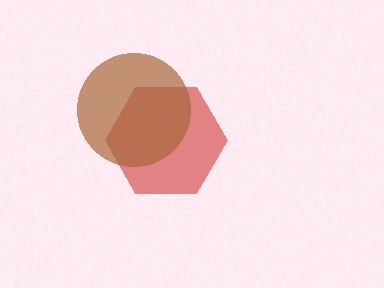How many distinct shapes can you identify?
There are 2 distinct shapes: a red hexagon, a brown circle.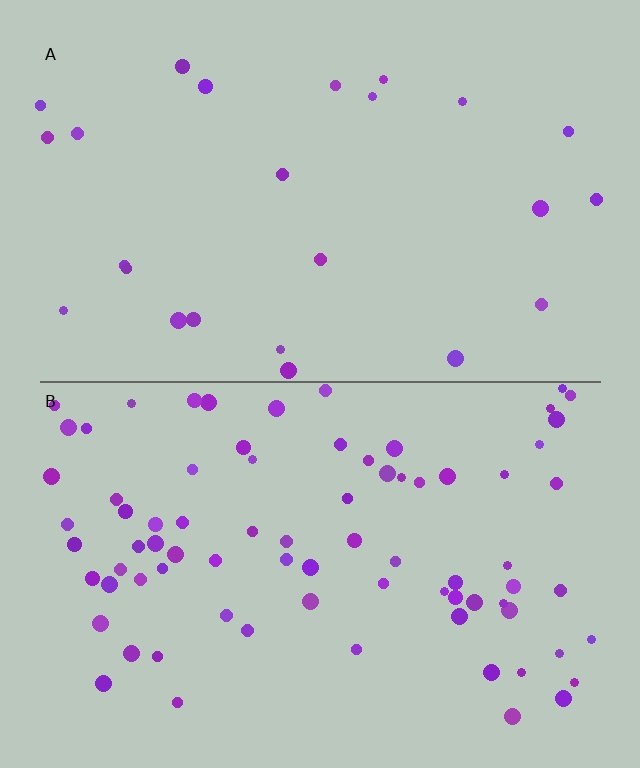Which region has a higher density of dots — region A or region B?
B (the bottom).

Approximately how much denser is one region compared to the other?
Approximately 3.2× — region B over region A.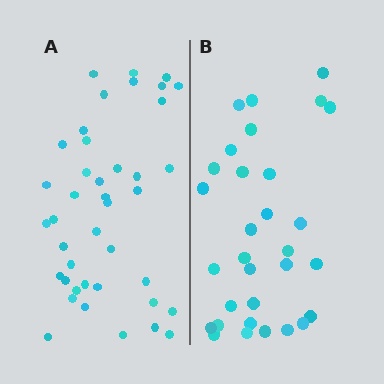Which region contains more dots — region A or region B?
Region A (the left region) has more dots.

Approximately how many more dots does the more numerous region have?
Region A has roughly 10 or so more dots than region B.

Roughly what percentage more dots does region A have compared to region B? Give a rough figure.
About 30% more.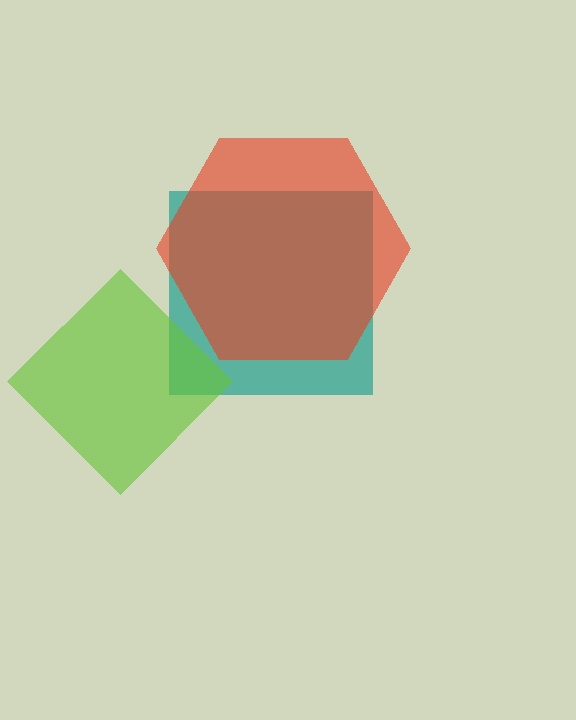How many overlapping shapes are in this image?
There are 3 overlapping shapes in the image.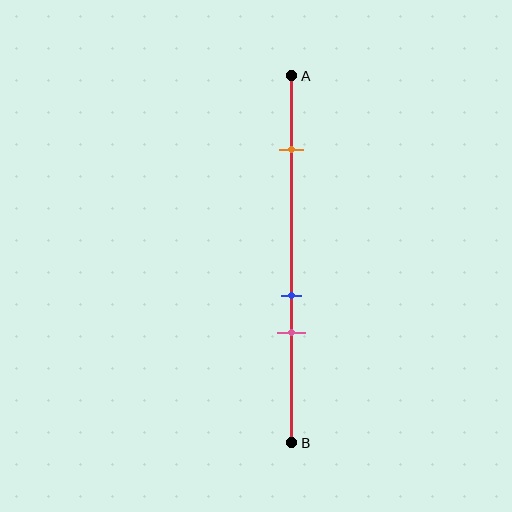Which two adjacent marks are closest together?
The blue and pink marks are the closest adjacent pair.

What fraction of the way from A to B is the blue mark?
The blue mark is approximately 60% (0.6) of the way from A to B.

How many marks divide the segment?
There are 3 marks dividing the segment.